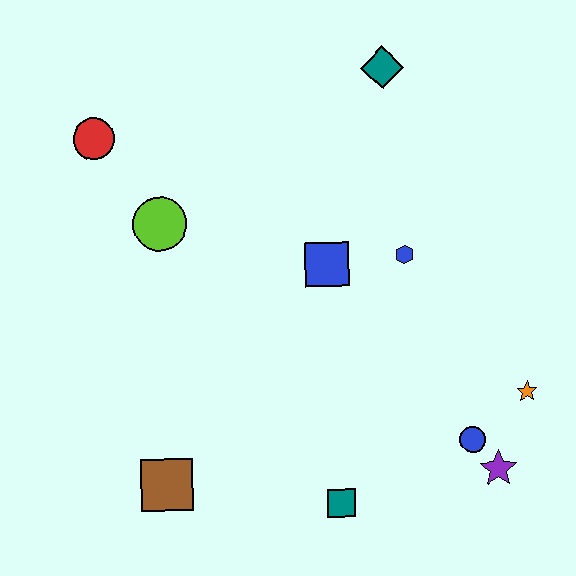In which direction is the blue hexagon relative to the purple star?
The blue hexagon is above the purple star.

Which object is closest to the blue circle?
The purple star is closest to the blue circle.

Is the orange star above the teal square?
Yes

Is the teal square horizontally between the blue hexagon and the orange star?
No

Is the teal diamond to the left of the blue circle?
Yes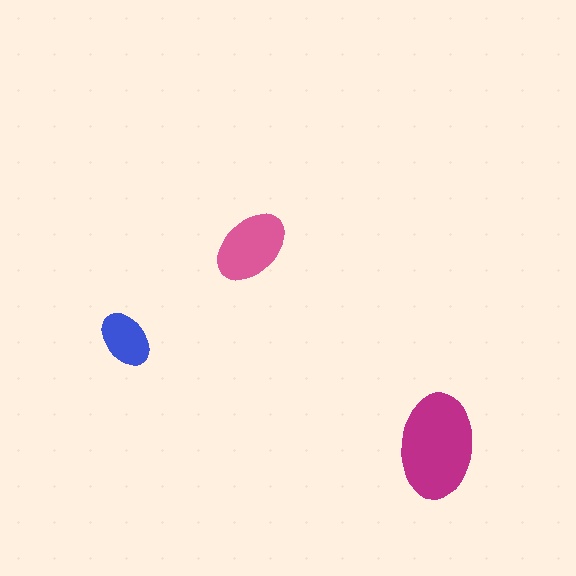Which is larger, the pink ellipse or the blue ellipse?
The pink one.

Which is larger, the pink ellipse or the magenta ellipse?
The magenta one.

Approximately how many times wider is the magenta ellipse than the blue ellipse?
About 2 times wider.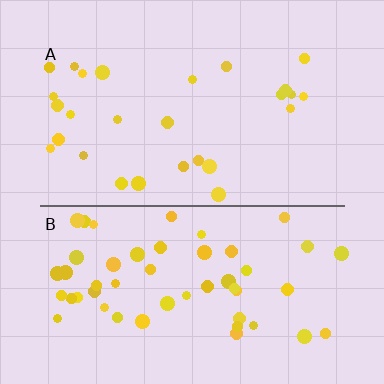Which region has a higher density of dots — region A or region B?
B (the bottom).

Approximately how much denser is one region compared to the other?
Approximately 1.9× — region B over region A.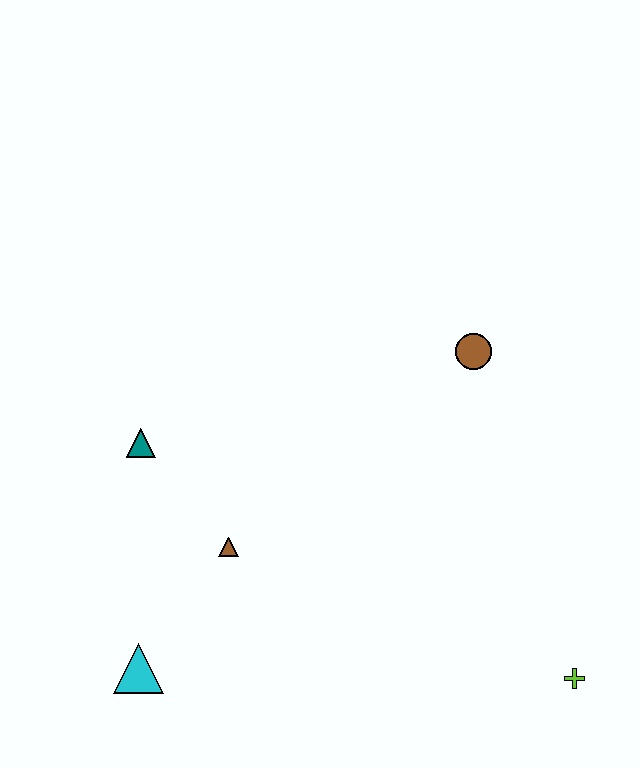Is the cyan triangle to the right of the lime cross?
No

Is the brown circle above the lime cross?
Yes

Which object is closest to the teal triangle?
The brown triangle is closest to the teal triangle.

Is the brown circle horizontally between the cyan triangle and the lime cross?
Yes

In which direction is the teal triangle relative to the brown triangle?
The teal triangle is above the brown triangle.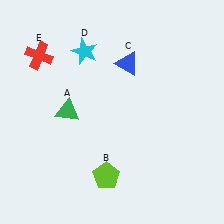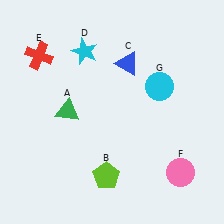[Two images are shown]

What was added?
A pink circle (F), a cyan circle (G) were added in Image 2.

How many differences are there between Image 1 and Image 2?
There are 2 differences between the two images.